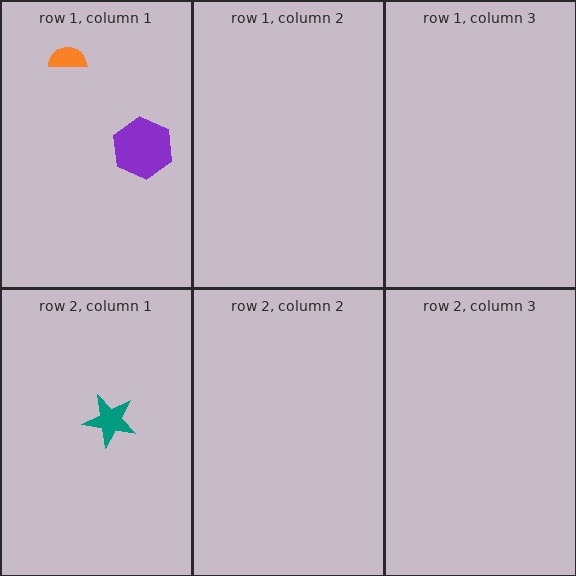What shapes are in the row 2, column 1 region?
The teal star.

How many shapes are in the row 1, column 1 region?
2.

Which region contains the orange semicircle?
The row 1, column 1 region.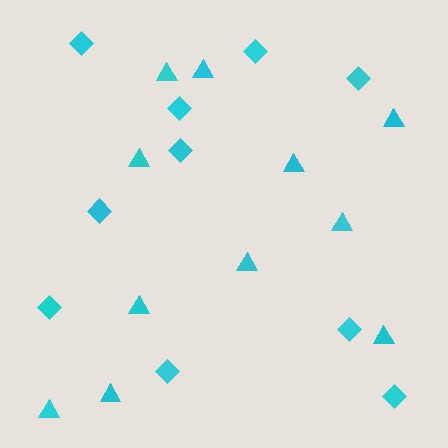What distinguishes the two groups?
There are 2 groups: one group of triangles (11) and one group of diamonds (10).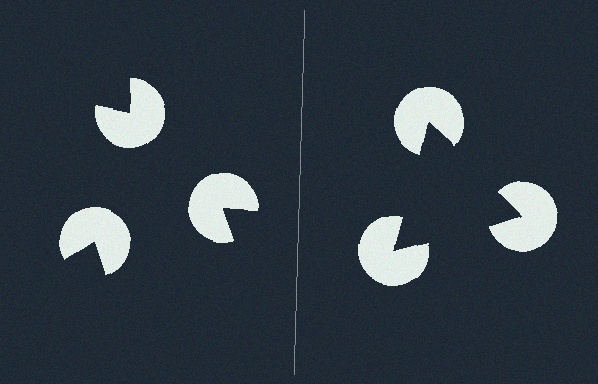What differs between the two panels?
The pac-man discs are positioned identically on both sides; only the wedge orientations differ. On the right they align to a triangle; on the left they are misaligned.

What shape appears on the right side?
An illusory triangle.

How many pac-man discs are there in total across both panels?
6 — 3 on each side.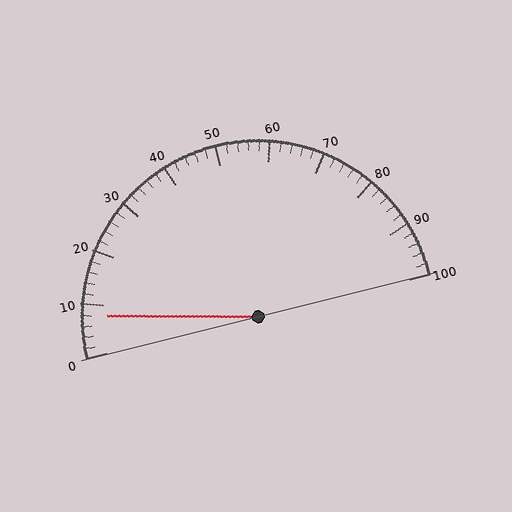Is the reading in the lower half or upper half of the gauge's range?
The reading is in the lower half of the range (0 to 100).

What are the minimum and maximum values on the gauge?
The gauge ranges from 0 to 100.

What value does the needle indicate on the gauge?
The needle indicates approximately 8.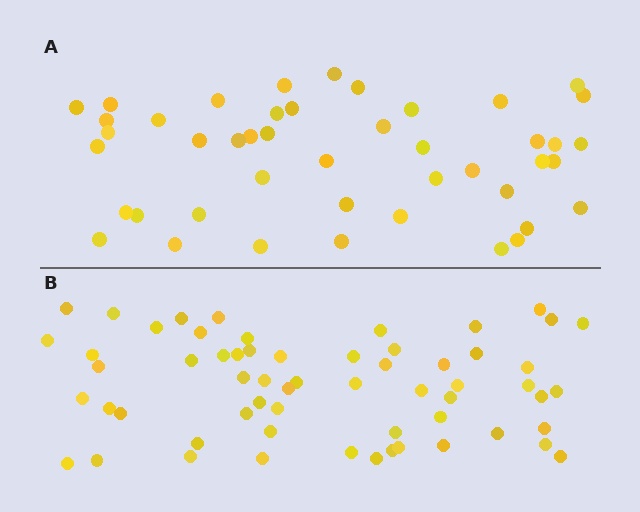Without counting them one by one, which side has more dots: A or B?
Region B (the bottom region) has more dots.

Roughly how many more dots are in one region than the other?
Region B has approximately 15 more dots than region A.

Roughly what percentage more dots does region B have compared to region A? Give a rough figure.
About 35% more.